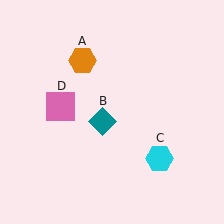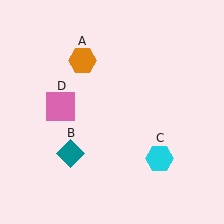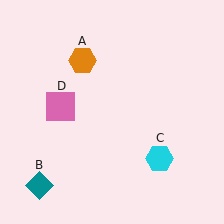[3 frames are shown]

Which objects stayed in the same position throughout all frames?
Orange hexagon (object A) and cyan hexagon (object C) and pink square (object D) remained stationary.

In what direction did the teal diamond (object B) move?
The teal diamond (object B) moved down and to the left.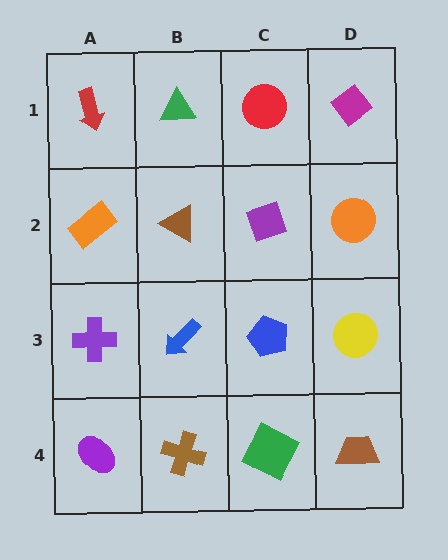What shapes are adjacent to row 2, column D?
A magenta diamond (row 1, column D), a yellow circle (row 3, column D), a purple diamond (row 2, column C).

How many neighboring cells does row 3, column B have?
4.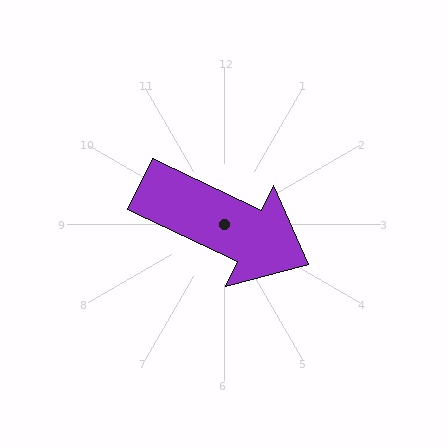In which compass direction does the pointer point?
Southeast.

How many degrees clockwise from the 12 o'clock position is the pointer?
Approximately 116 degrees.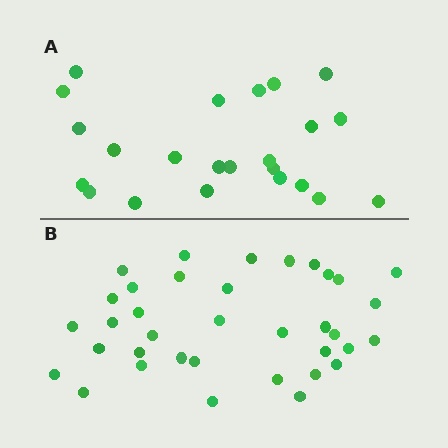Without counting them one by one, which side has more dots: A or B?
Region B (the bottom region) has more dots.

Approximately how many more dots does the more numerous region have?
Region B has approximately 15 more dots than region A.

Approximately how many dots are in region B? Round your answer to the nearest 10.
About 40 dots. (The exact count is 36, which rounds to 40.)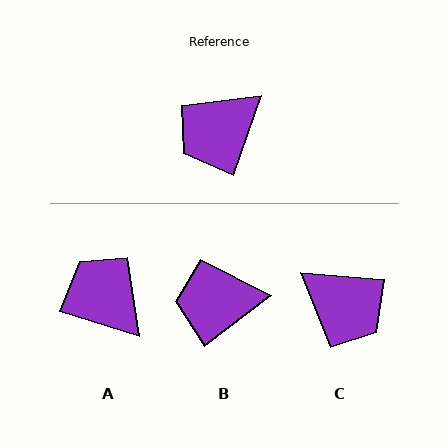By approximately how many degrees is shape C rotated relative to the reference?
Approximately 105 degrees counter-clockwise.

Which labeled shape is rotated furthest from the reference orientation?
C, about 105 degrees away.